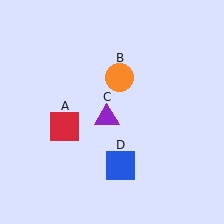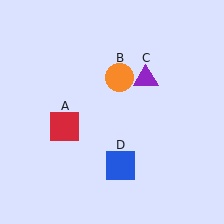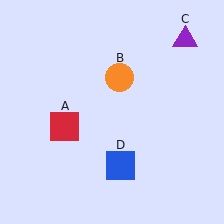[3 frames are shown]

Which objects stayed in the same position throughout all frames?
Red square (object A) and orange circle (object B) and blue square (object D) remained stationary.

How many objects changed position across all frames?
1 object changed position: purple triangle (object C).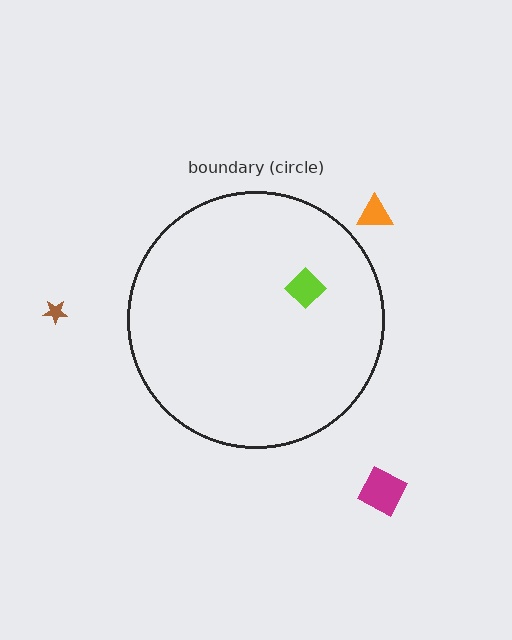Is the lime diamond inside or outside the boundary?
Inside.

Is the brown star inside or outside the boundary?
Outside.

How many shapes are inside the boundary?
1 inside, 3 outside.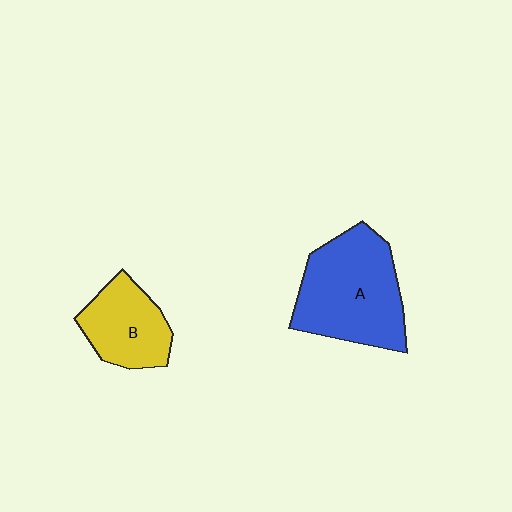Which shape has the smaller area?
Shape B (yellow).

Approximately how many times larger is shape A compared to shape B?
Approximately 1.7 times.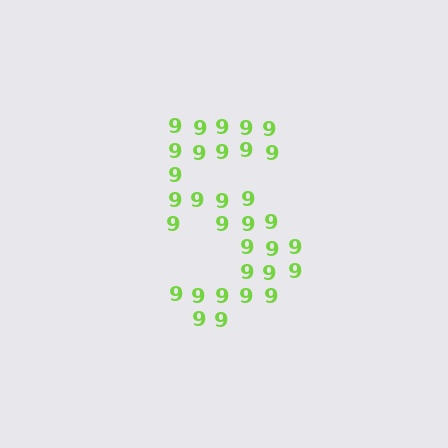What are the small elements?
The small elements are digit 9's.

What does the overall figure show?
The overall figure shows the digit 5.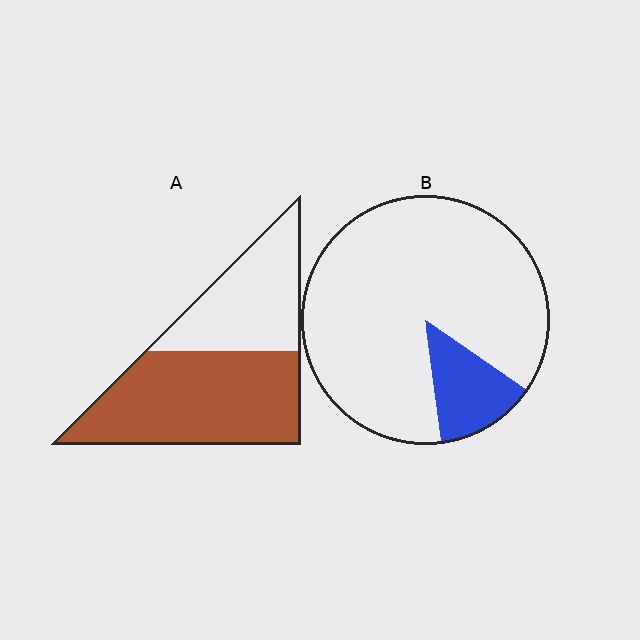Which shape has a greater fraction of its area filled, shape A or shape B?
Shape A.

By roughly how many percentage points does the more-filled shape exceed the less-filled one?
By roughly 45 percentage points (A over B).